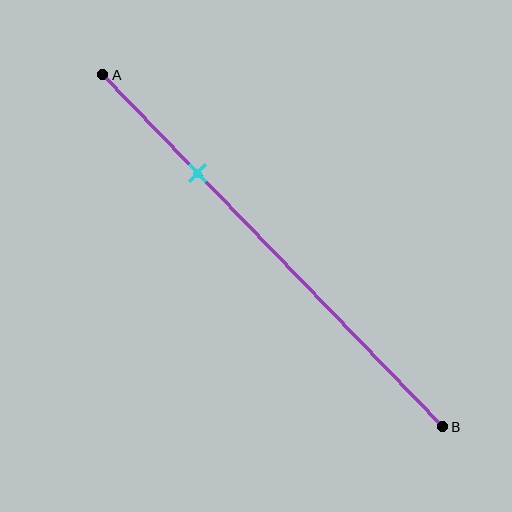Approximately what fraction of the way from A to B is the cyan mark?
The cyan mark is approximately 30% of the way from A to B.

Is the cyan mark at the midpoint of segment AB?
No, the mark is at about 30% from A, not at the 50% midpoint.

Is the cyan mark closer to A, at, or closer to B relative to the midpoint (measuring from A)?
The cyan mark is closer to point A than the midpoint of segment AB.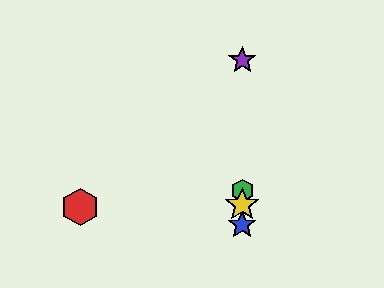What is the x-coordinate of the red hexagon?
The red hexagon is at x≈80.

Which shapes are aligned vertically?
The blue star, the green hexagon, the yellow star, the purple star are aligned vertically.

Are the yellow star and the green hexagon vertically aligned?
Yes, both are at x≈242.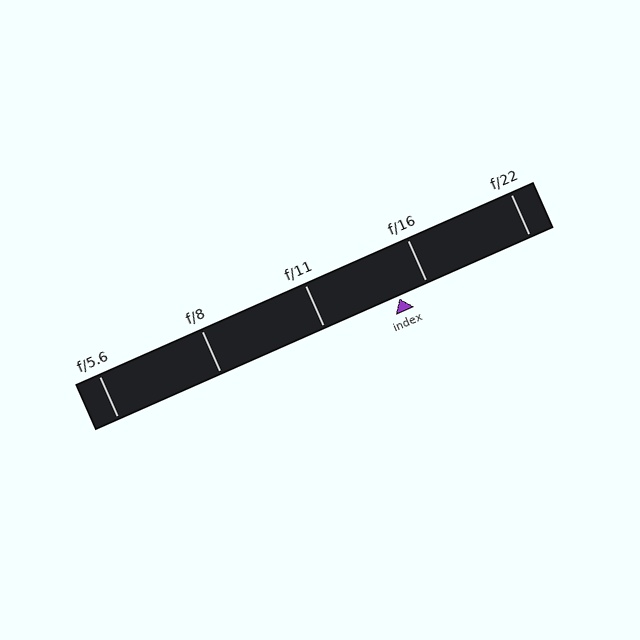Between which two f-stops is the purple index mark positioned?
The index mark is between f/11 and f/16.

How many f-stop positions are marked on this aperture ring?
There are 5 f-stop positions marked.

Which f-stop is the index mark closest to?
The index mark is closest to f/16.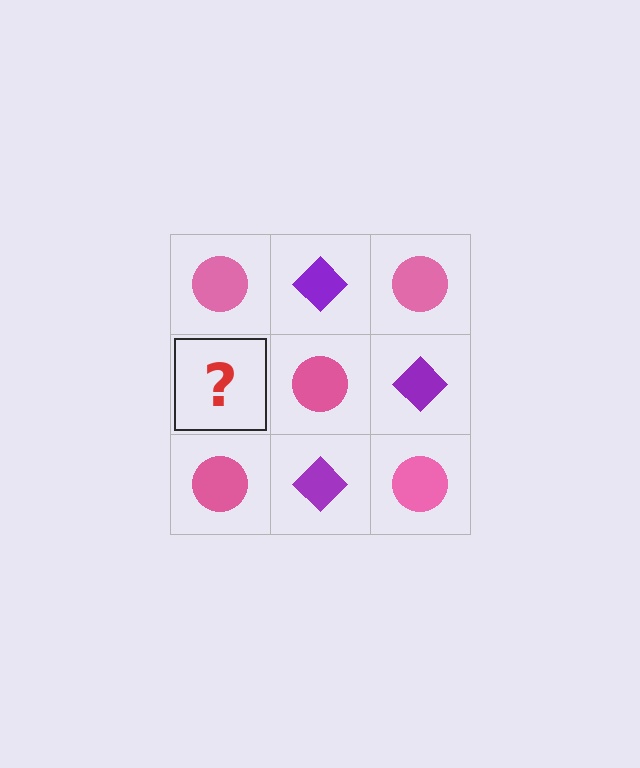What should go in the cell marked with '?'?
The missing cell should contain a purple diamond.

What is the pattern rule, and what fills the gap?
The rule is that it alternates pink circle and purple diamond in a checkerboard pattern. The gap should be filled with a purple diamond.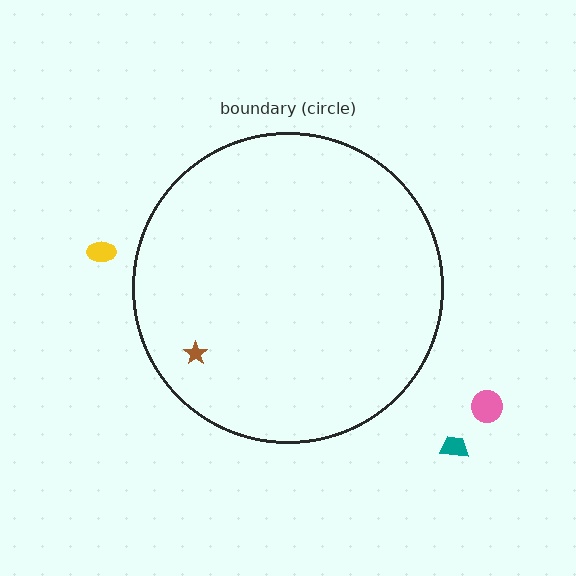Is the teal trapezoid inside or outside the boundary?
Outside.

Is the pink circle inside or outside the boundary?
Outside.